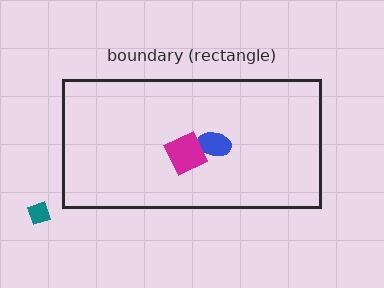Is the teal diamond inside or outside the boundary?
Outside.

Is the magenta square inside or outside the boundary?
Inside.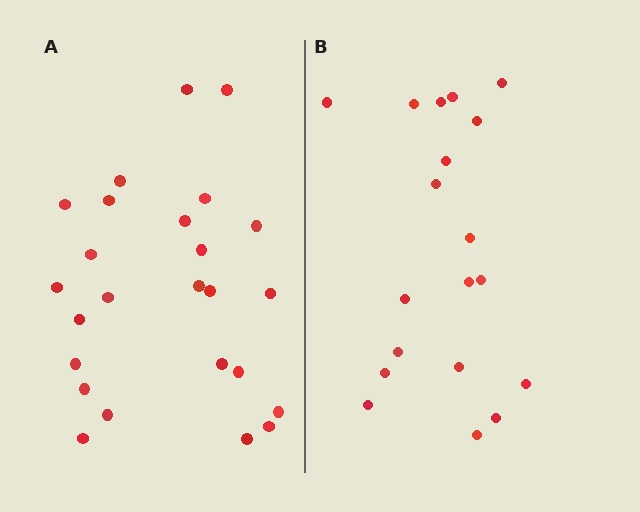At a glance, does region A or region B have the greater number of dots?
Region A (the left region) has more dots.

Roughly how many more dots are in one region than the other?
Region A has about 6 more dots than region B.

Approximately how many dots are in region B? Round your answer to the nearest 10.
About 20 dots. (The exact count is 19, which rounds to 20.)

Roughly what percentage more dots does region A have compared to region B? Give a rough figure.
About 30% more.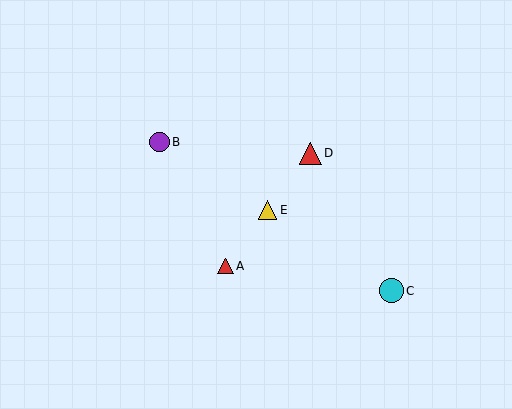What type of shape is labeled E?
Shape E is a yellow triangle.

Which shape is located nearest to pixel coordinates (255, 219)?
The yellow triangle (labeled E) at (268, 210) is nearest to that location.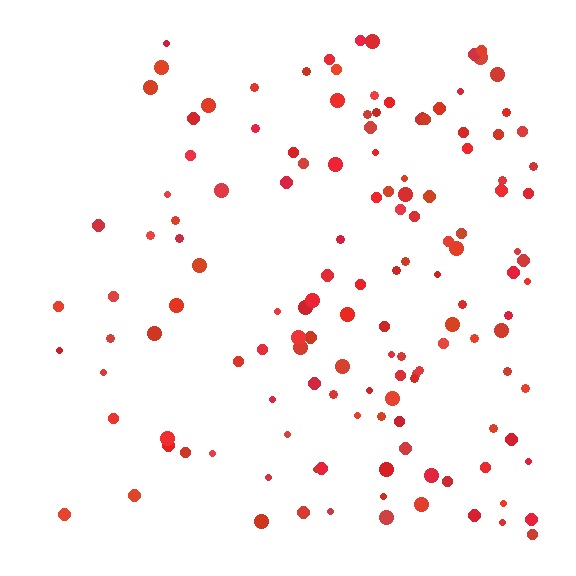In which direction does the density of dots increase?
From left to right, with the right side densest.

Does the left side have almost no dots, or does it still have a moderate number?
Still a moderate number, just noticeably fewer than the right.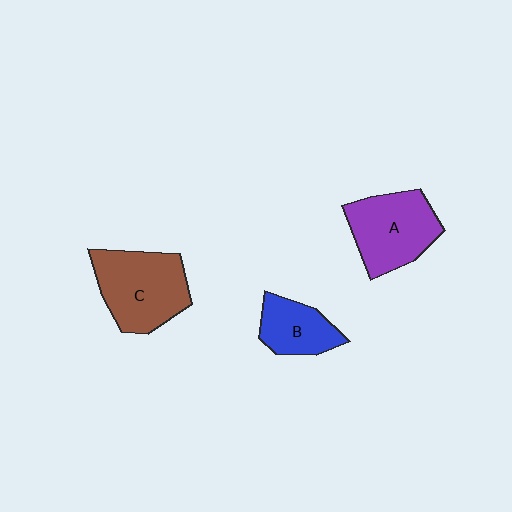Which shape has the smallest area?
Shape B (blue).